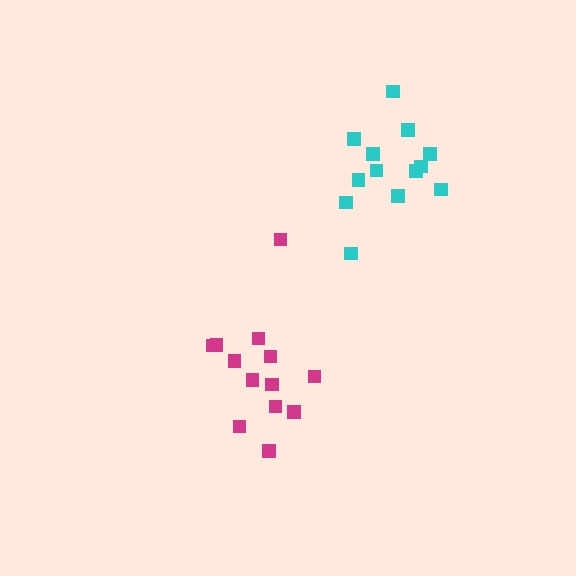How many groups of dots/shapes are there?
There are 2 groups.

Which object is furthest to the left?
The magenta cluster is leftmost.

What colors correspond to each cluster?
The clusters are colored: cyan, magenta.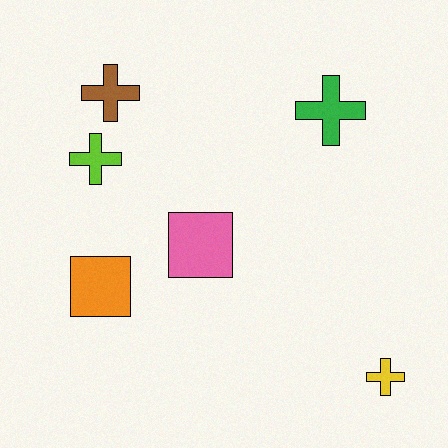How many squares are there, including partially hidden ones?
There are 2 squares.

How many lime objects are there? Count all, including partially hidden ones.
There is 1 lime object.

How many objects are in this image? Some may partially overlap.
There are 6 objects.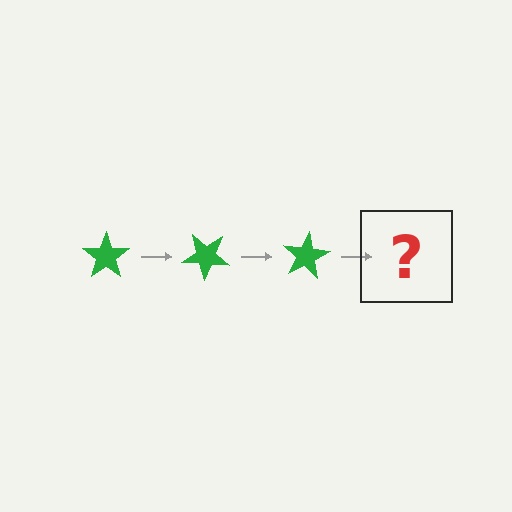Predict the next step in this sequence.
The next step is a green star rotated 120 degrees.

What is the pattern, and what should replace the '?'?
The pattern is that the star rotates 40 degrees each step. The '?' should be a green star rotated 120 degrees.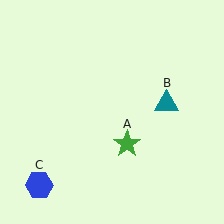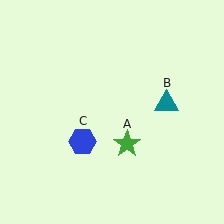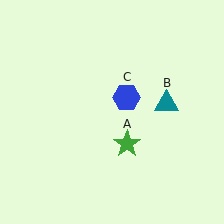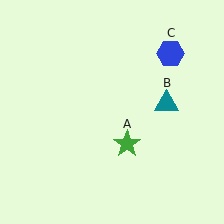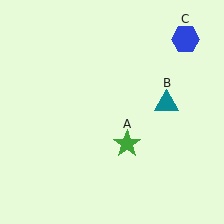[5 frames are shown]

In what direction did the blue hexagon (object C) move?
The blue hexagon (object C) moved up and to the right.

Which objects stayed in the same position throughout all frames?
Green star (object A) and teal triangle (object B) remained stationary.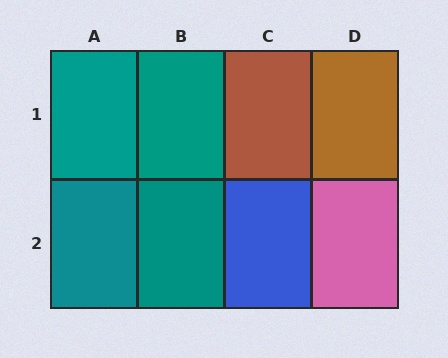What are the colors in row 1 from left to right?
Teal, teal, brown, brown.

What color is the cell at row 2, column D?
Pink.